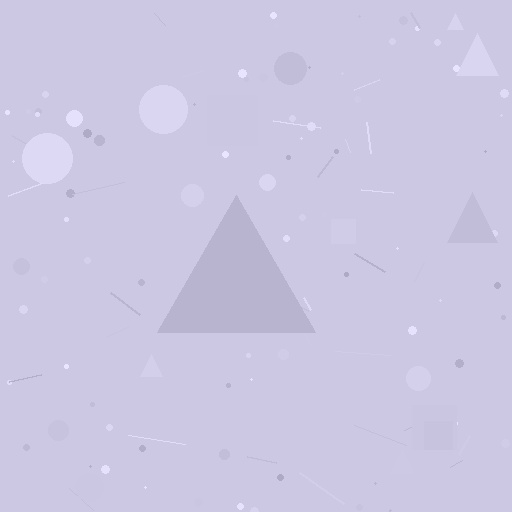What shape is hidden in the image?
A triangle is hidden in the image.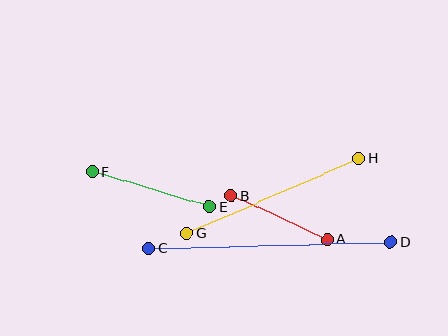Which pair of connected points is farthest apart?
Points C and D are farthest apart.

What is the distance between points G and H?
The distance is approximately 188 pixels.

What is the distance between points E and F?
The distance is approximately 122 pixels.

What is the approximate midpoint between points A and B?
The midpoint is at approximately (279, 218) pixels.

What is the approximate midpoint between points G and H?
The midpoint is at approximately (273, 196) pixels.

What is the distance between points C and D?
The distance is approximately 242 pixels.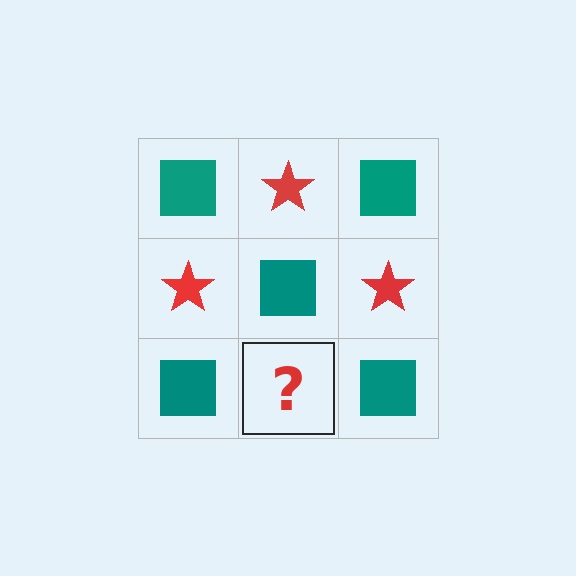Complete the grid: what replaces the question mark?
The question mark should be replaced with a red star.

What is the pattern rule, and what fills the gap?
The rule is that it alternates teal square and red star in a checkerboard pattern. The gap should be filled with a red star.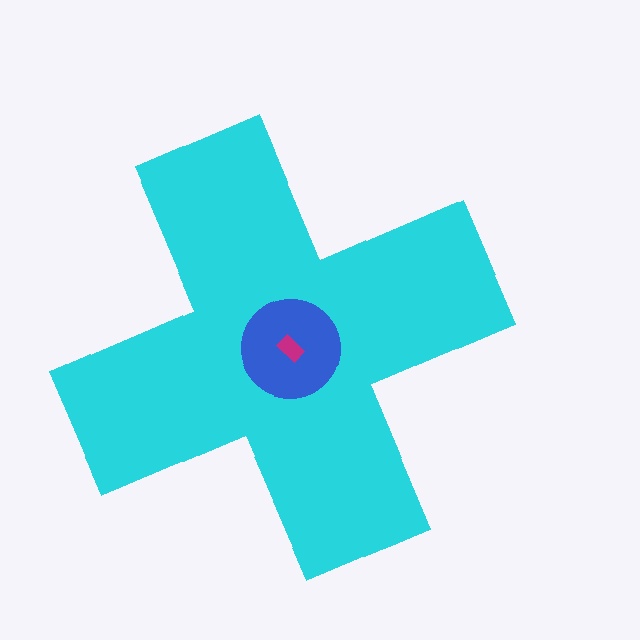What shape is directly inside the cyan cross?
The blue circle.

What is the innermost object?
The magenta rectangle.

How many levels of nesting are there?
3.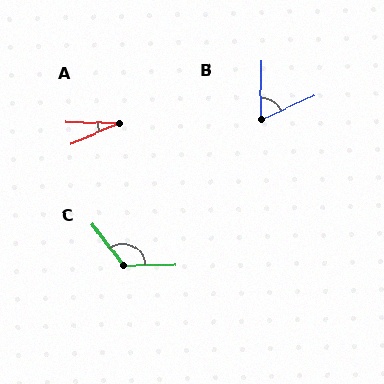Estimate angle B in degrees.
Approximately 66 degrees.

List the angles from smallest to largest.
A (24°), B (66°), C (127°).